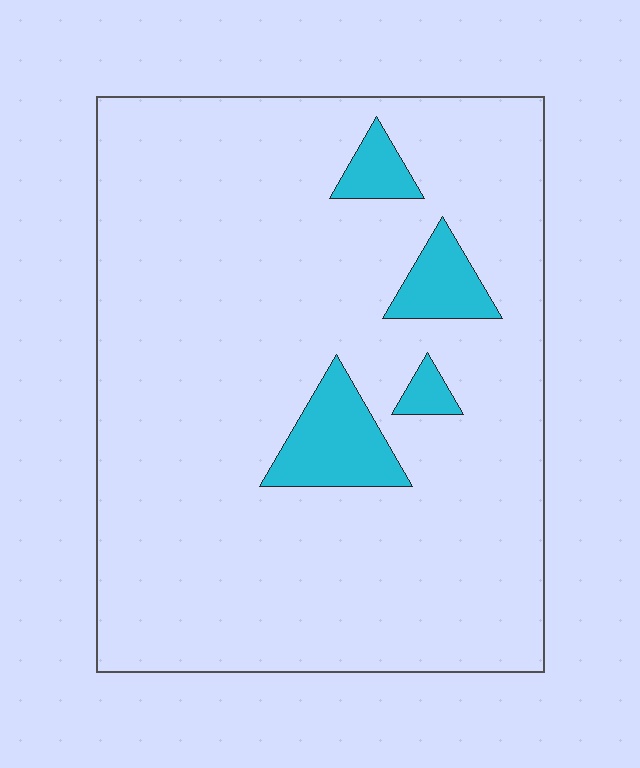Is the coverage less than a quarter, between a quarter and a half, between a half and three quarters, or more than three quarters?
Less than a quarter.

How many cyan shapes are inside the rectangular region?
4.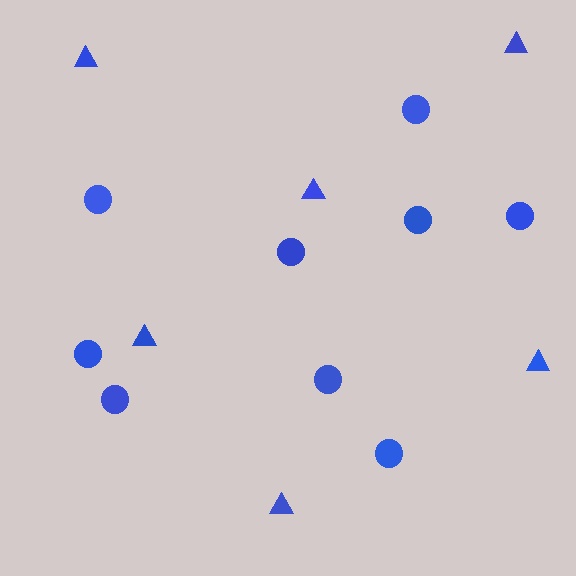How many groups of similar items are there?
There are 2 groups: one group of circles (9) and one group of triangles (6).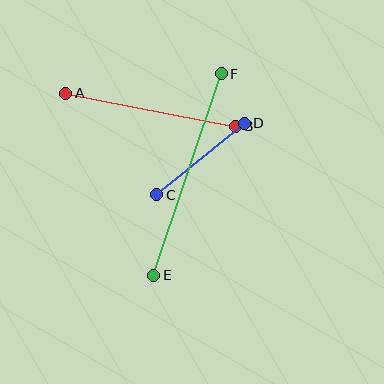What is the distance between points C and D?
The distance is approximately 113 pixels.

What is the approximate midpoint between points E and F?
The midpoint is at approximately (188, 174) pixels.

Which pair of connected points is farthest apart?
Points E and F are farthest apart.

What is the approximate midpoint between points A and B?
The midpoint is at approximately (150, 110) pixels.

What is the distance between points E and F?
The distance is approximately 212 pixels.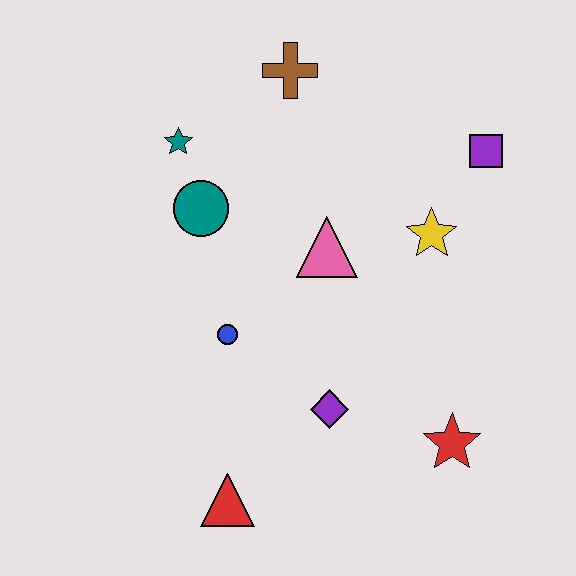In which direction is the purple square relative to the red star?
The purple square is above the red star.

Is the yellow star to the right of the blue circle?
Yes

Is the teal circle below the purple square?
Yes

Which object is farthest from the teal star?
The red star is farthest from the teal star.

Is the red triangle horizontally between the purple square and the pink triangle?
No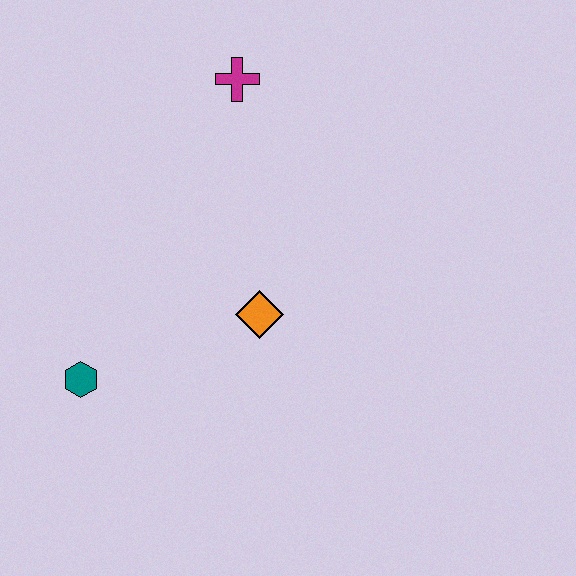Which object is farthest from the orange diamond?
The magenta cross is farthest from the orange diamond.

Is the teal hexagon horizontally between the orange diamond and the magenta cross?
No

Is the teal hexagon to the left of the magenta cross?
Yes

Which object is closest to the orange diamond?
The teal hexagon is closest to the orange diamond.